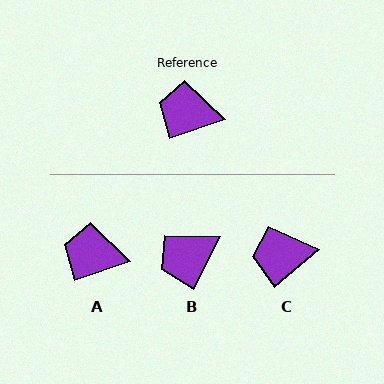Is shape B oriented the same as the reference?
No, it is off by about 43 degrees.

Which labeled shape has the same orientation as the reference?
A.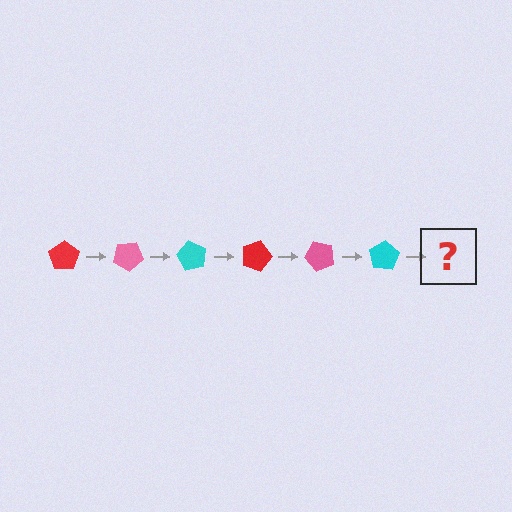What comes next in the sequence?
The next element should be a red pentagon, rotated 180 degrees from the start.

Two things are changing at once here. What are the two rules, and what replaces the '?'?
The two rules are that it rotates 30 degrees each step and the color cycles through red, pink, and cyan. The '?' should be a red pentagon, rotated 180 degrees from the start.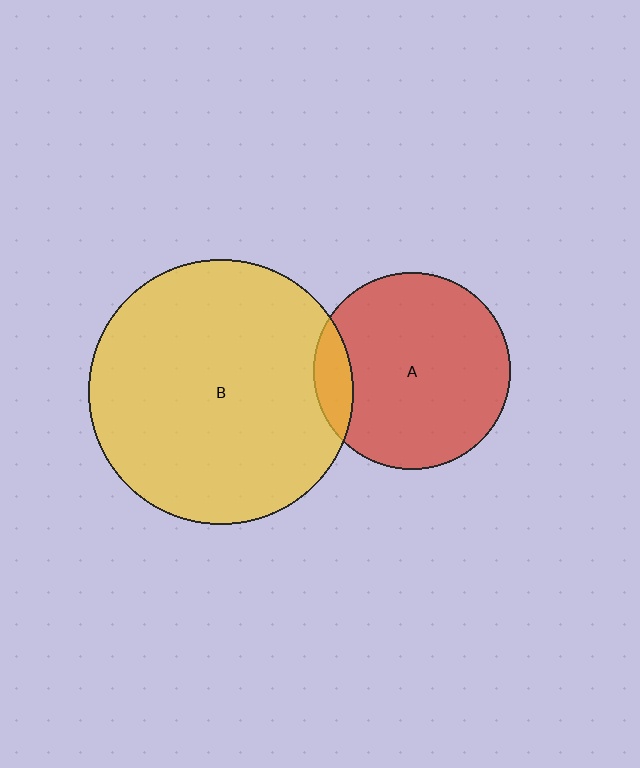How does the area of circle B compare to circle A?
Approximately 1.8 times.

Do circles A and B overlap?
Yes.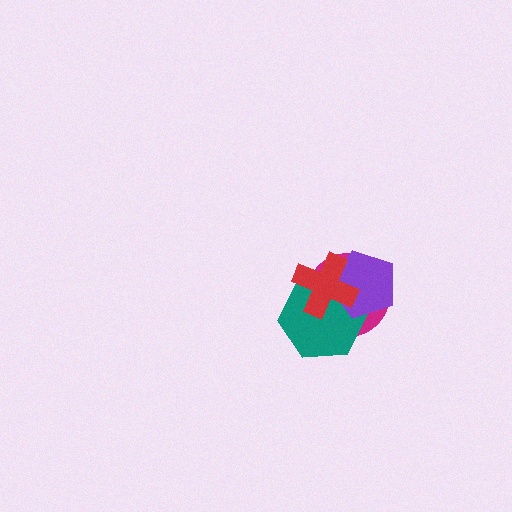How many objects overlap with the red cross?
3 objects overlap with the red cross.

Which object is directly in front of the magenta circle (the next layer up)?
The teal hexagon is directly in front of the magenta circle.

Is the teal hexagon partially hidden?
Yes, it is partially covered by another shape.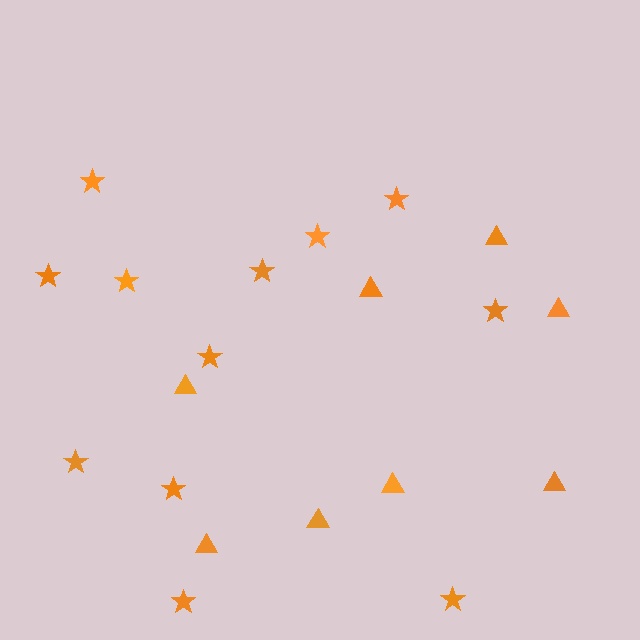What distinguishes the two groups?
There are 2 groups: one group of stars (12) and one group of triangles (8).